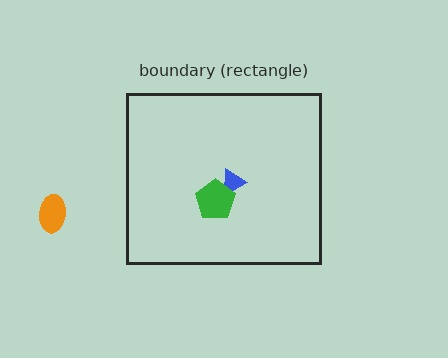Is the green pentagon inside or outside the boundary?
Inside.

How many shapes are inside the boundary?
2 inside, 1 outside.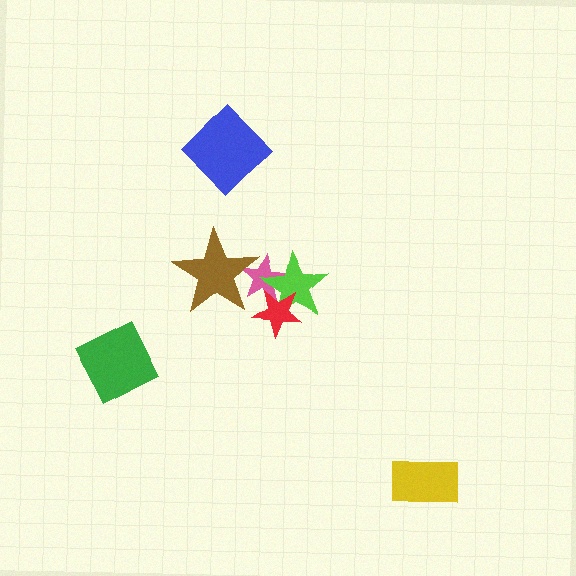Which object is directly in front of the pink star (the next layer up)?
The lime star is directly in front of the pink star.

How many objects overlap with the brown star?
1 object overlaps with the brown star.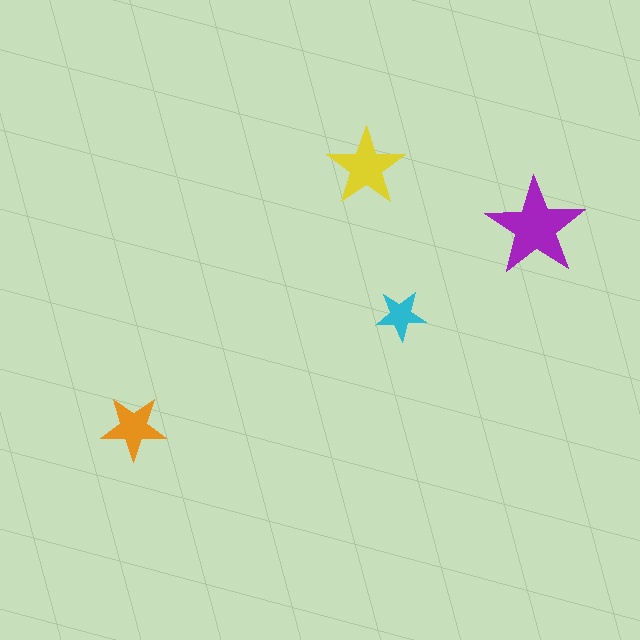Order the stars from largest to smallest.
the purple one, the yellow one, the orange one, the cyan one.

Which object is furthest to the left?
The orange star is leftmost.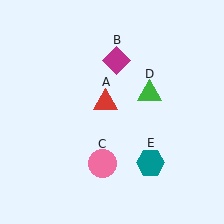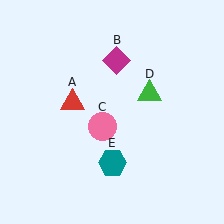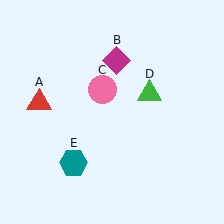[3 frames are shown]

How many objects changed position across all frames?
3 objects changed position: red triangle (object A), pink circle (object C), teal hexagon (object E).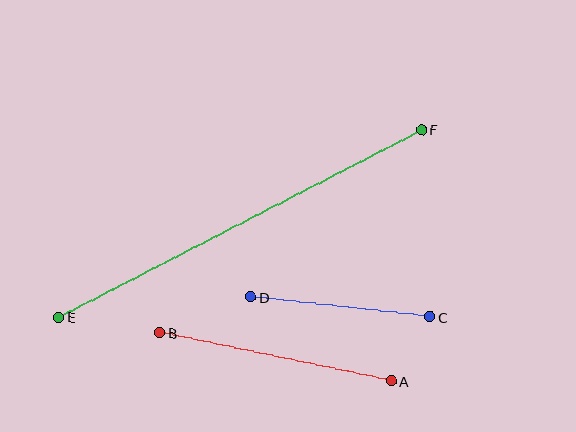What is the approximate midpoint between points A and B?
The midpoint is at approximately (275, 357) pixels.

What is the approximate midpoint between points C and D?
The midpoint is at approximately (340, 307) pixels.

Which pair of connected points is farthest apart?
Points E and F are farthest apart.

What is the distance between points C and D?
The distance is approximately 181 pixels.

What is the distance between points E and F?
The distance is approximately 409 pixels.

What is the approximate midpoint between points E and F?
The midpoint is at approximately (240, 223) pixels.